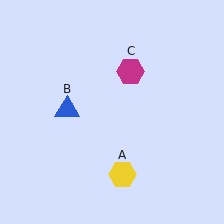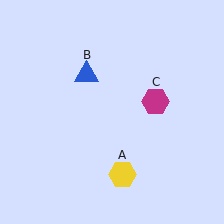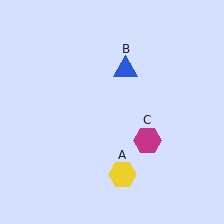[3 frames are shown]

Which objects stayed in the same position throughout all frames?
Yellow hexagon (object A) remained stationary.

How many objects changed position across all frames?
2 objects changed position: blue triangle (object B), magenta hexagon (object C).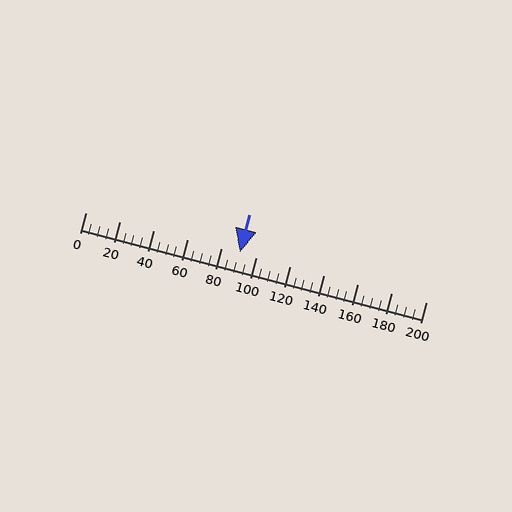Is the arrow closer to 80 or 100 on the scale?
The arrow is closer to 100.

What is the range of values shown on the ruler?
The ruler shows values from 0 to 200.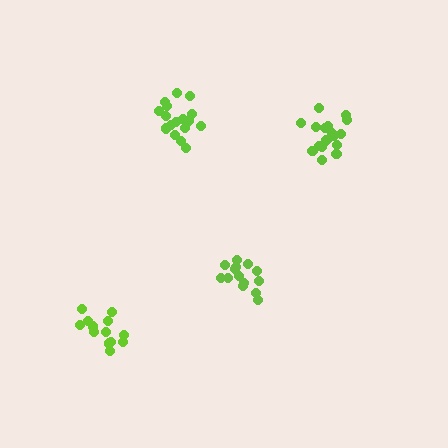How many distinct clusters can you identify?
There are 4 distinct clusters.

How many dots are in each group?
Group 1: 13 dots, Group 2: 18 dots, Group 3: 18 dots, Group 4: 14 dots (63 total).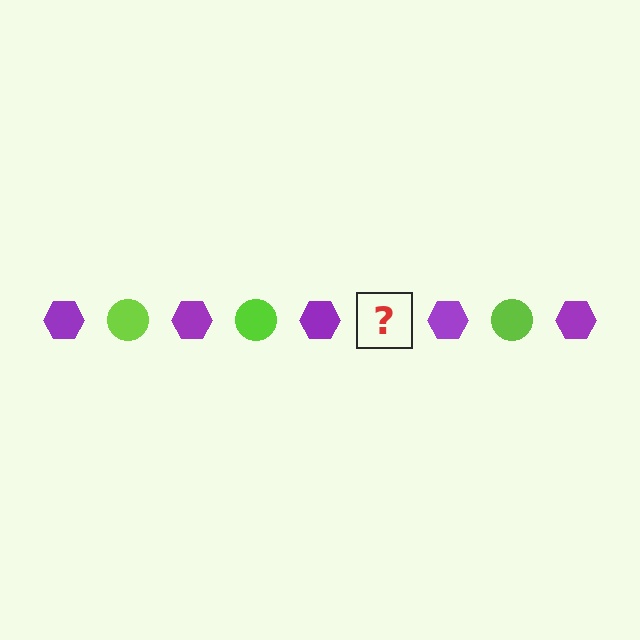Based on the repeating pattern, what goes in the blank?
The blank should be a lime circle.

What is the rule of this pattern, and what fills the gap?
The rule is that the pattern alternates between purple hexagon and lime circle. The gap should be filled with a lime circle.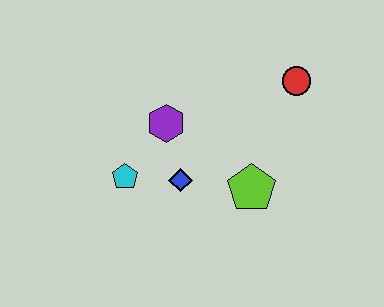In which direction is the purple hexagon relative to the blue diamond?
The purple hexagon is above the blue diamond.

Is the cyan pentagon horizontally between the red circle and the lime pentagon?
No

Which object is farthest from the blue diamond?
The red circle is farthest from the blue diamond.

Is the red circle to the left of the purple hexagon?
No